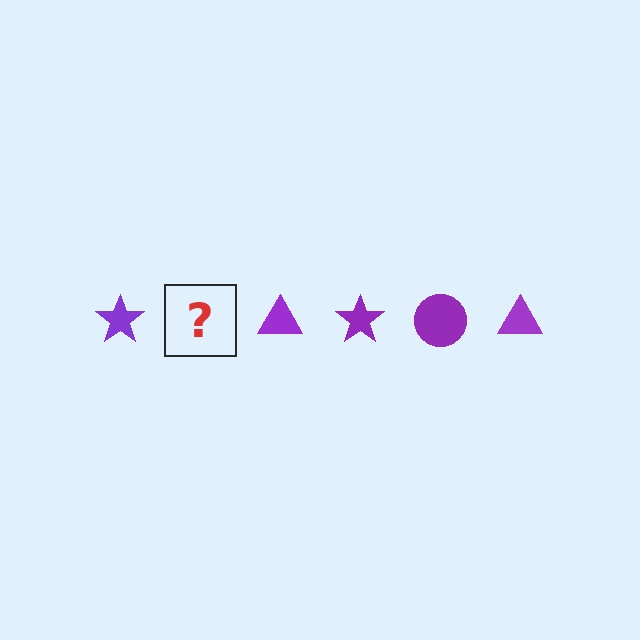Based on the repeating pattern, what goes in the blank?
The blank should be a purple circle.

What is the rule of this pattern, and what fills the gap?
The rule is that the pattern cycles through star, circle, triangle shapes in purple. The gap should be filled with a purple circle.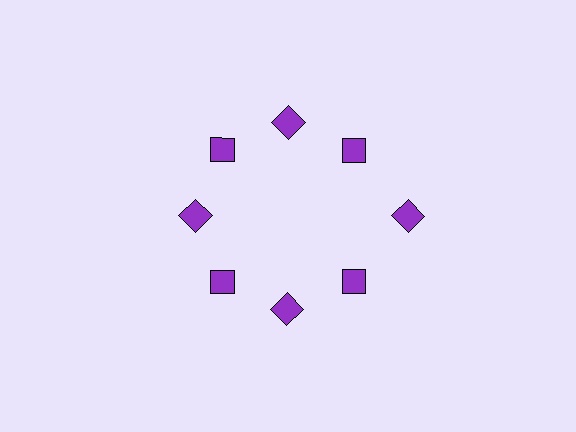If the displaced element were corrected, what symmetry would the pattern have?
It would have 8-fold rotational symmetry — the pattern would map onto itself every 45 degrees.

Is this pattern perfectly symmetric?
No. The 8 purple diamonds are arranged in a ring, but one element near the 3 o'clock position is pushed outward from the center, breaking the 8-fold rotational symmetry.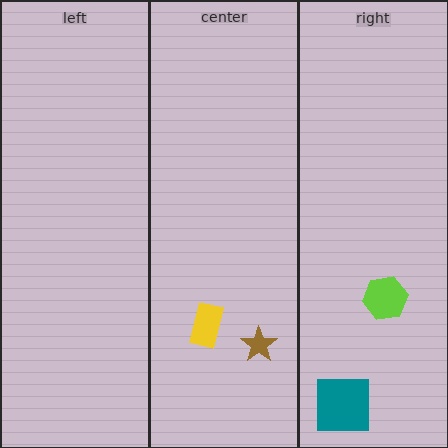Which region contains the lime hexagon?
The right region.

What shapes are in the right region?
The lime hexagon, the teal square.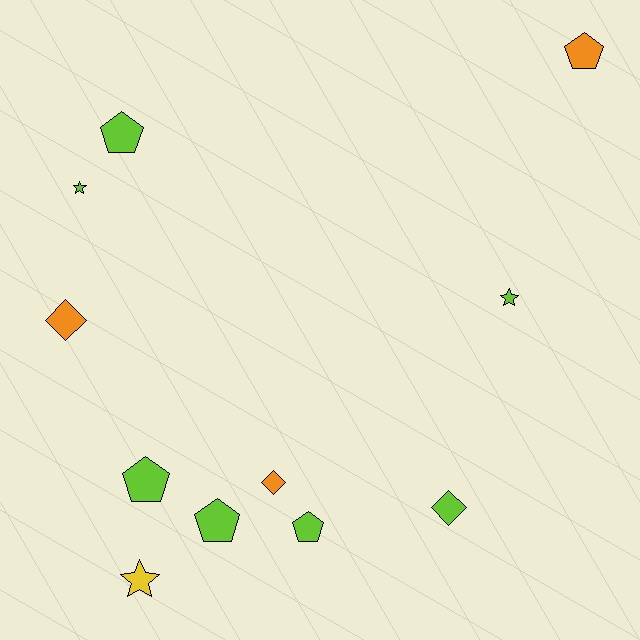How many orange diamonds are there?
There are 2 orange diamonds.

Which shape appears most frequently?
Pentagon, with 5 objects.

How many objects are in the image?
There are 11 objects.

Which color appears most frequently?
Lime, with 7 objects.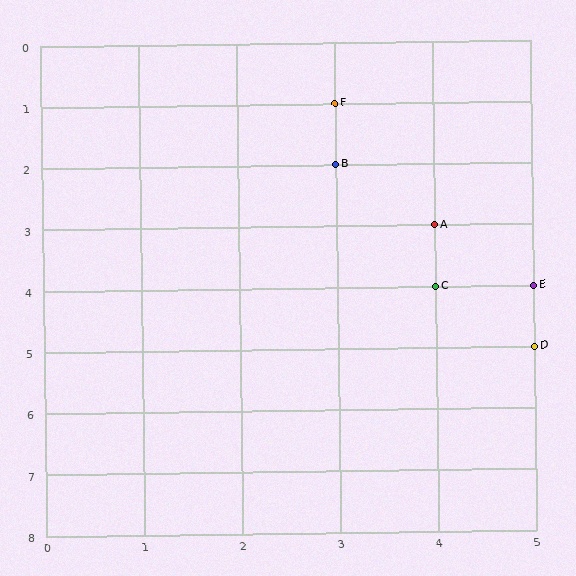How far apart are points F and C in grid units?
Points F and C are 1 column and 3 rows apart (about 3.2 grid units diagonally).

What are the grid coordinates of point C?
Point C is at grid coordinates (4, 4).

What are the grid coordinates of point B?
Point B is at grid coordinates (3, 2).